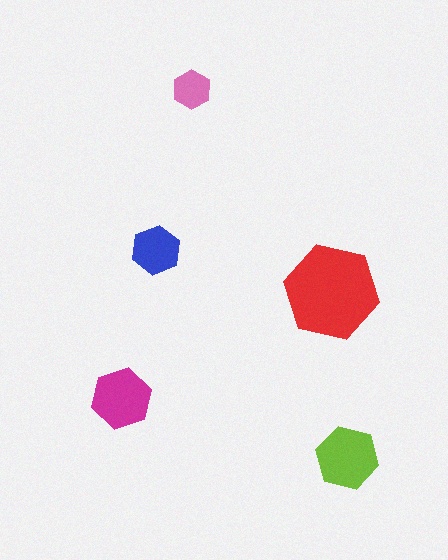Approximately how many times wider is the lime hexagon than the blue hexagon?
About 1.5 times wider.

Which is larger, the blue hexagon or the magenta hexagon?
The magenta one.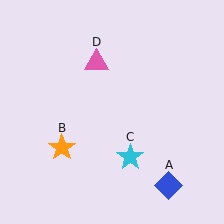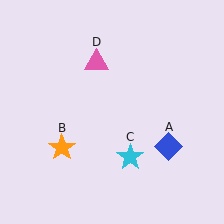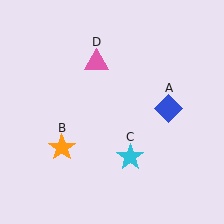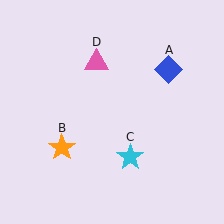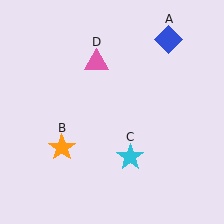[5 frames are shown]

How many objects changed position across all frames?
1 object changed position: blue diamond (object A).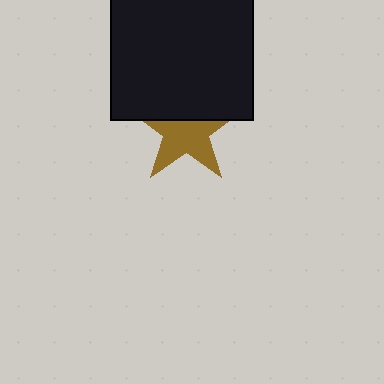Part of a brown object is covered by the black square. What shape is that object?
It is a star.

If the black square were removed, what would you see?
You would see the complete brown star.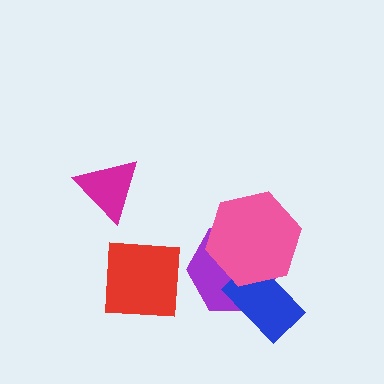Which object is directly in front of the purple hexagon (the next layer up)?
The blue rectangle is directly in front of the purple hexagon.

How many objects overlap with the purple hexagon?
2 objects overlap with the purple hexagon.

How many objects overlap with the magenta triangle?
0 objects overlap with the magenta triangle.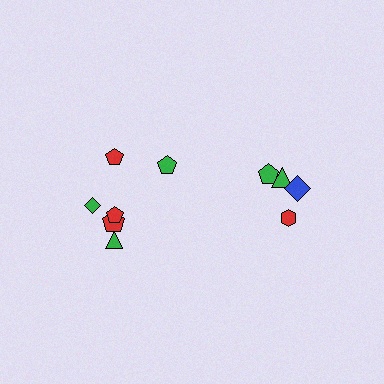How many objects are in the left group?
There are 6 objects.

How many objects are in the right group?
There are 4 objects.